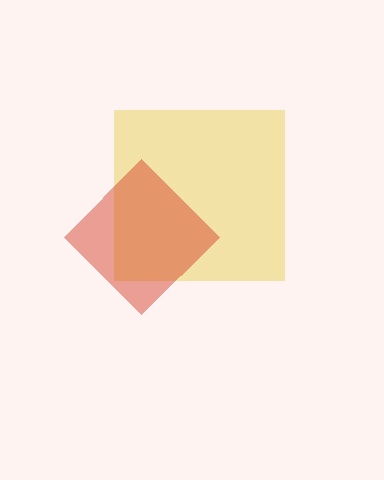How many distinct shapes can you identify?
There are 2 distinct shapes: a yellow square, a red diamond.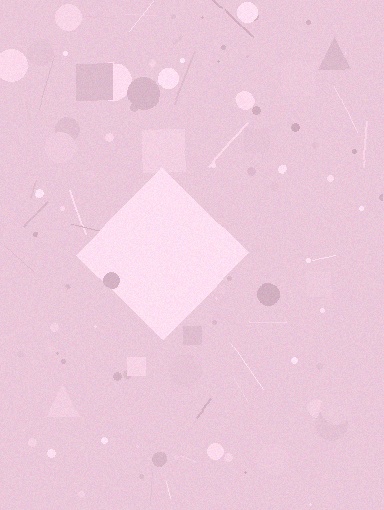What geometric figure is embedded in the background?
A diamond is embedded in the background.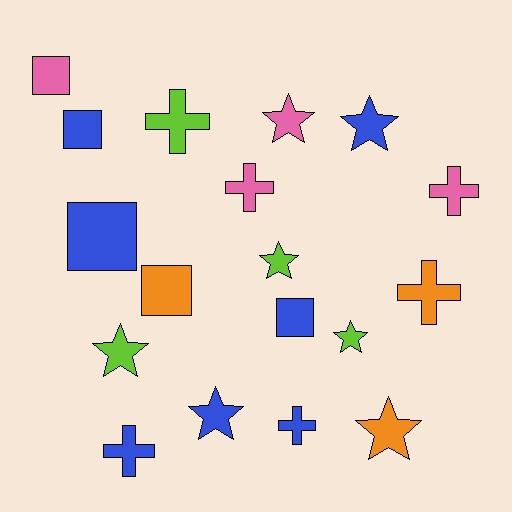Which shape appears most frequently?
Star, with 7 objects.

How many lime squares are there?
There are no lime squares.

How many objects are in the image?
There are 18 objects.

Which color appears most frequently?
Blue, with 7 objects.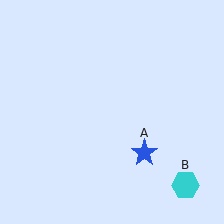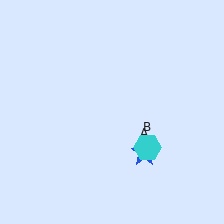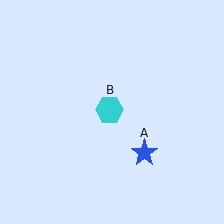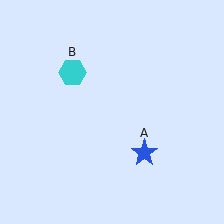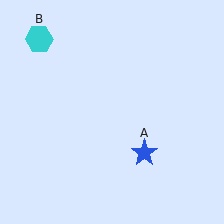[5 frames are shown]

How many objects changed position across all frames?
1 object changed position: cyan hexagon (object B).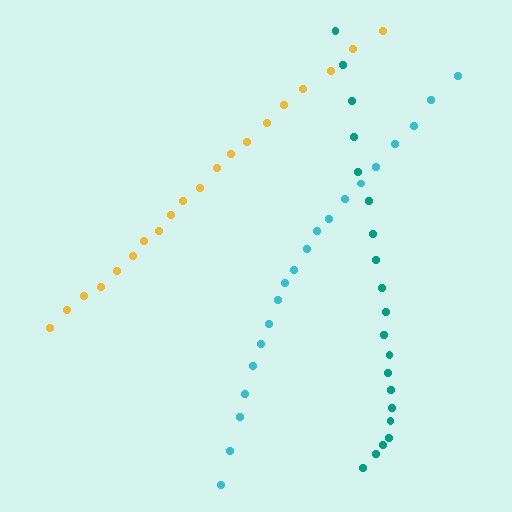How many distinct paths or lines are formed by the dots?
There are 3 distinct paths.